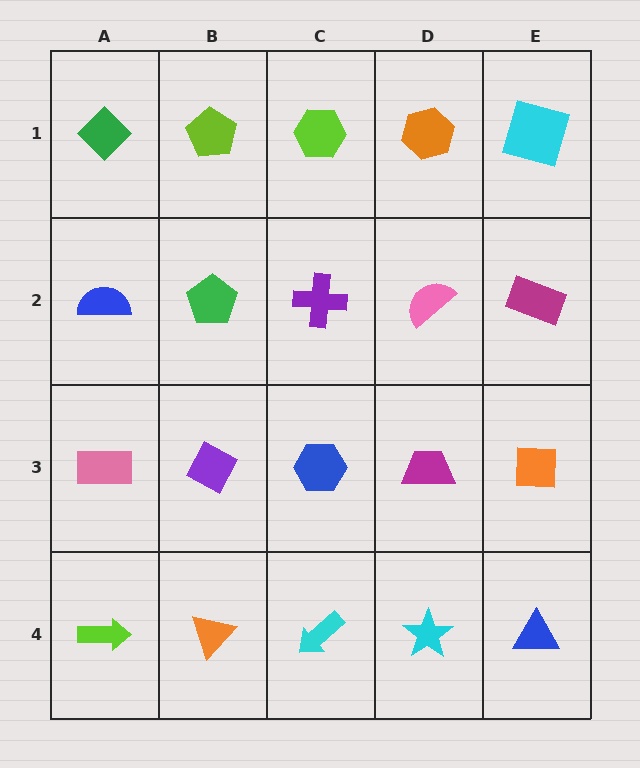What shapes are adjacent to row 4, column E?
An orange square (row 3, column E), a cyan star (row 4, column D).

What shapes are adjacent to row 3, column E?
A magenta rectangle (row 2, column E), a blue triangle (row 4, column E), a magenta trapezoid (row 3, column D).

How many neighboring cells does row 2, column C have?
4.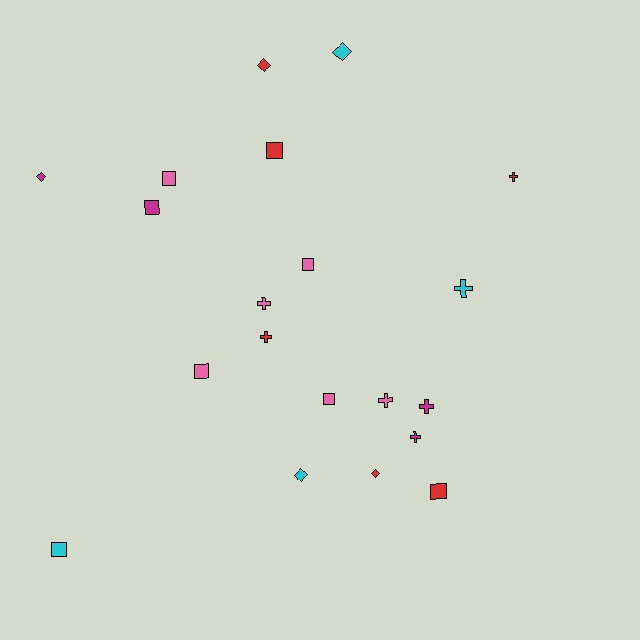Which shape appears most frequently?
Square, with 8 objects.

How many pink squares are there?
There are 4 pink squares.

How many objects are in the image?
There are 20 objects.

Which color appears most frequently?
Pink, with 6 objects.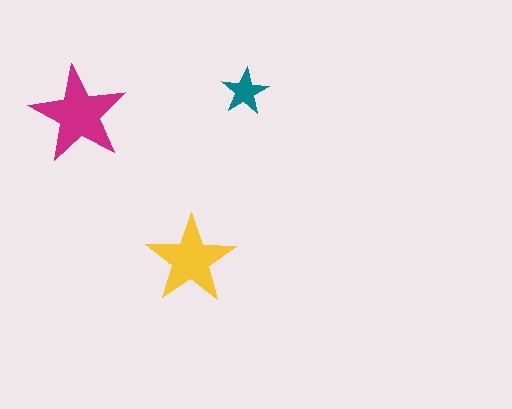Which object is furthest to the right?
The teal star is rightmost.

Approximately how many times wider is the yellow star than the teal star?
About 2 times wider.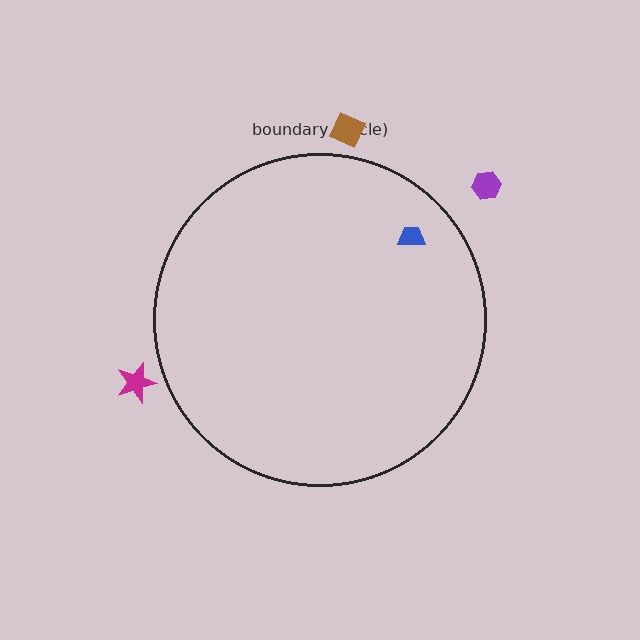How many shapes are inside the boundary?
1 inside, 3 outside.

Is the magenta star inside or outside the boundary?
Outside.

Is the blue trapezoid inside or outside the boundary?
Inside.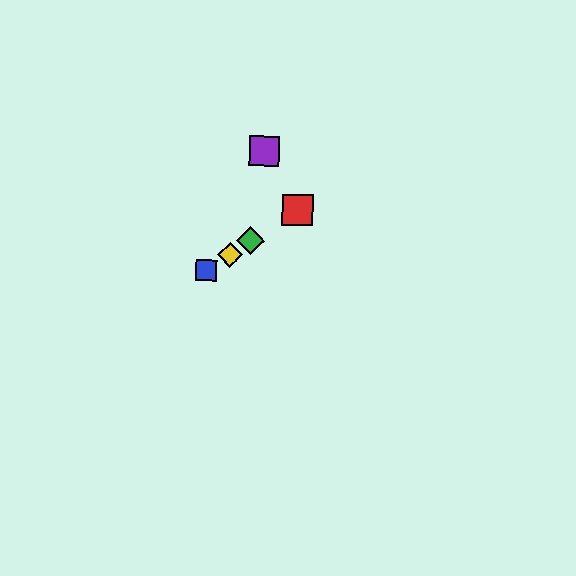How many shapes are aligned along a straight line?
4 shapes (the red square, the blue square, the green diamond, the yellow diamond) are aligned along a straight line.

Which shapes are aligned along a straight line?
The red square, the blue square, the green diamond, the yellow diamond are aligned along a straight line.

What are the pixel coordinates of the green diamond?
The green diamond is at (251, 241).